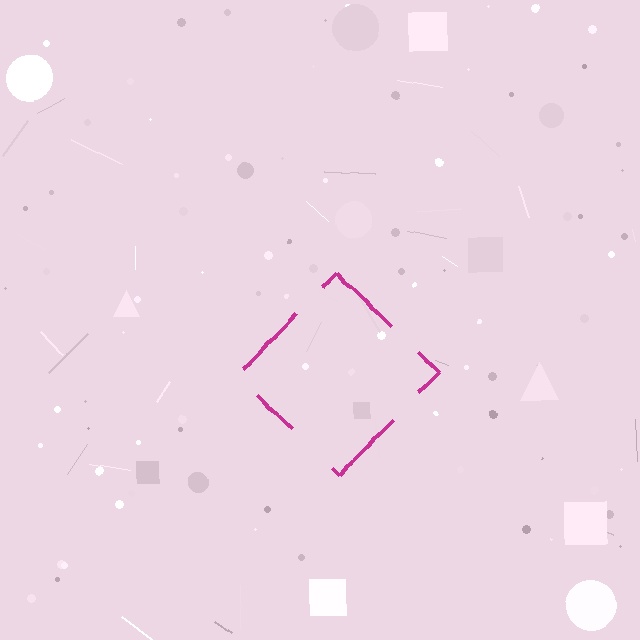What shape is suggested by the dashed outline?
The dashed outline suggests a diamond.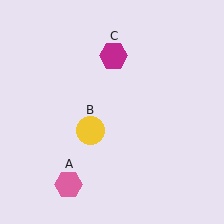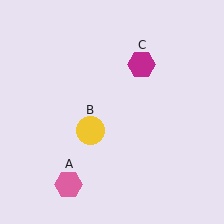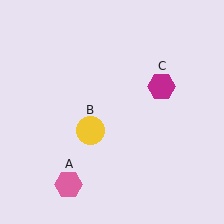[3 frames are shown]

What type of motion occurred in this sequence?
The magenta hexagon (object C) rotated clockwise around the center of the scene.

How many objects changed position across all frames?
1 object changed position: magenta hexagon (object C).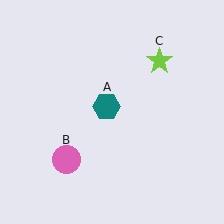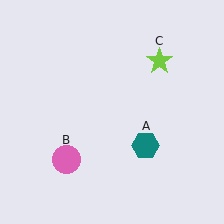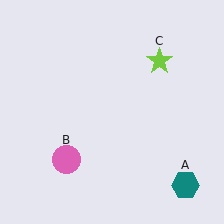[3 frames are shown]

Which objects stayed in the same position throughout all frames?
Pink circle (object B) and lime star (object C) remained stationary.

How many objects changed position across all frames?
1 object changed position: teal hexagon (object A).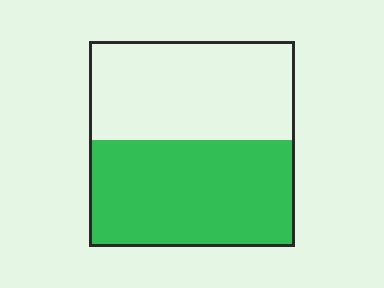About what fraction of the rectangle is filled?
About one half (1/2).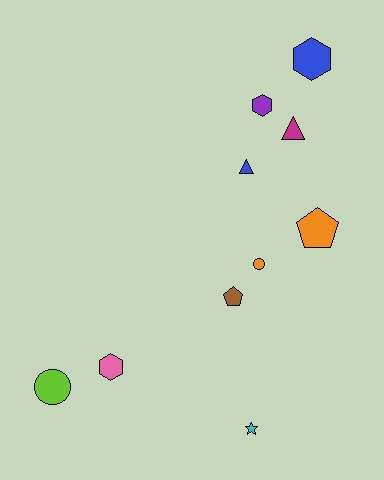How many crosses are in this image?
There are no crosses.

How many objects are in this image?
There are 10 objects.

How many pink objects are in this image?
There is 1 pink object.